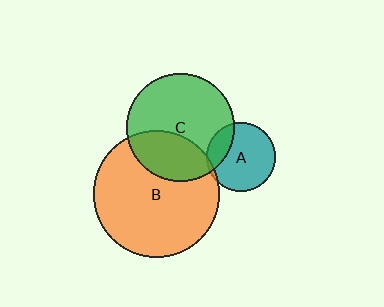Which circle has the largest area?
Circle B (orange).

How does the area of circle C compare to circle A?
Approximately 2.5 times.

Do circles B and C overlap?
Yes.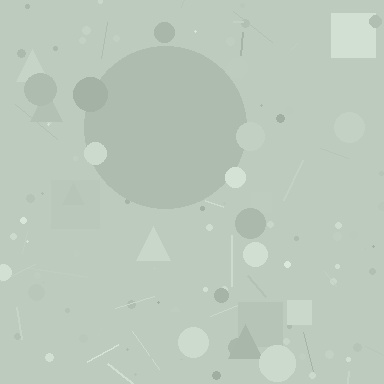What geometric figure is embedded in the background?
A circle is embedded in the background.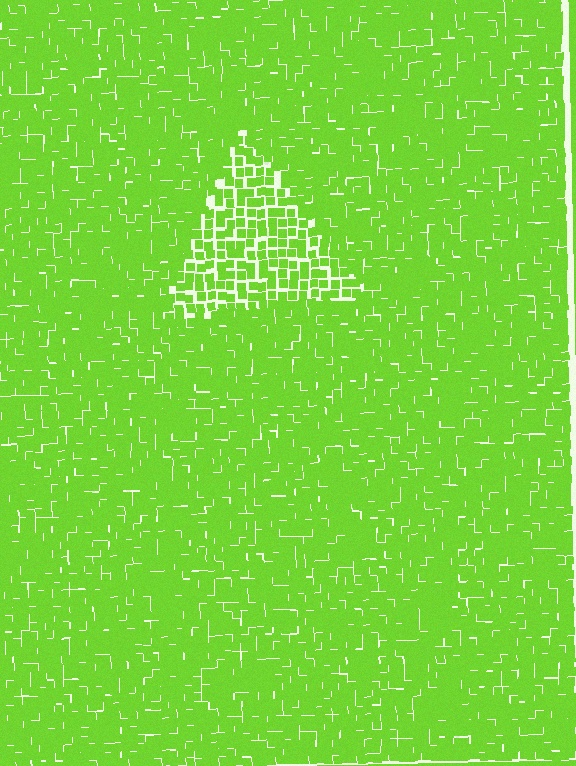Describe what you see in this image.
The image contains small lime elements arranged at two different densities. A triangle-shaped region is visible where the elements are less densely packed than the surrounding area.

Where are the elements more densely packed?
The elements are more densely packed outside the triangle boundary.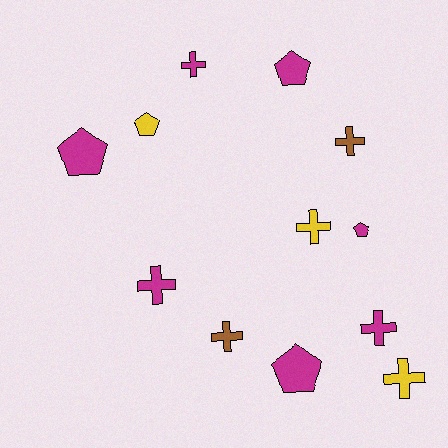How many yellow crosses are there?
There are 2 yellow crosses.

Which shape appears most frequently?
Cross, with 7 objects.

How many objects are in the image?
There are 12 objects.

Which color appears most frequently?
Magenta, with 7 objects.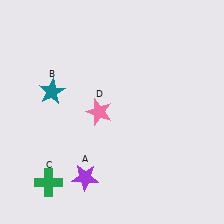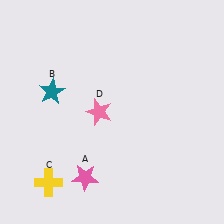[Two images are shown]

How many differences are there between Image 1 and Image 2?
There are 2 differences between the two images.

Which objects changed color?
A changed from purple to pink. C changed from green to yellow.